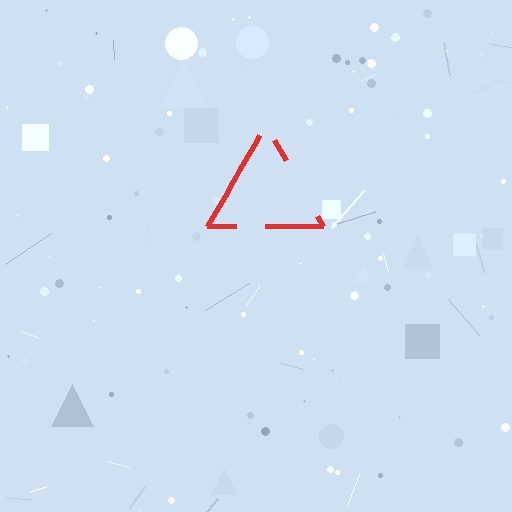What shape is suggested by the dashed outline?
The dashed outline suggests a triangle.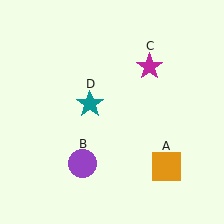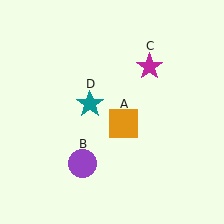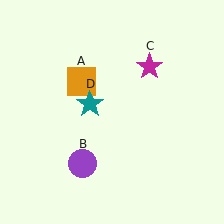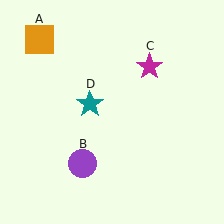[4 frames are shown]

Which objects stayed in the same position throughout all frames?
Purple circle (object B) and magenta star (object C) and teal star (object D) remained stationary.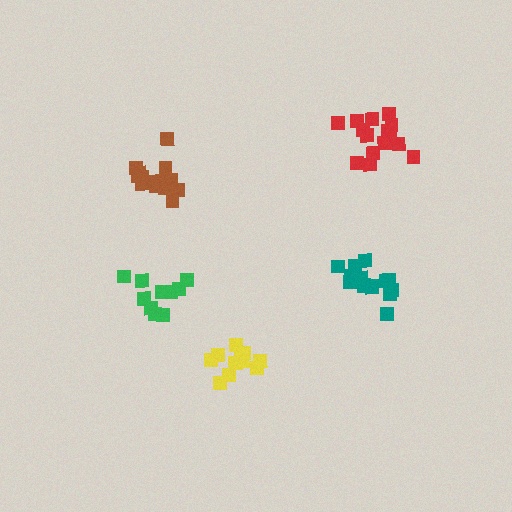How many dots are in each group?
Group 1: 14 dots, Group 2: 11 dots, Group 3: 15 dots, Group 4: 11 dots, Group 5: 14 dots (65 total).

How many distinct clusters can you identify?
There are 5 distinct clusters.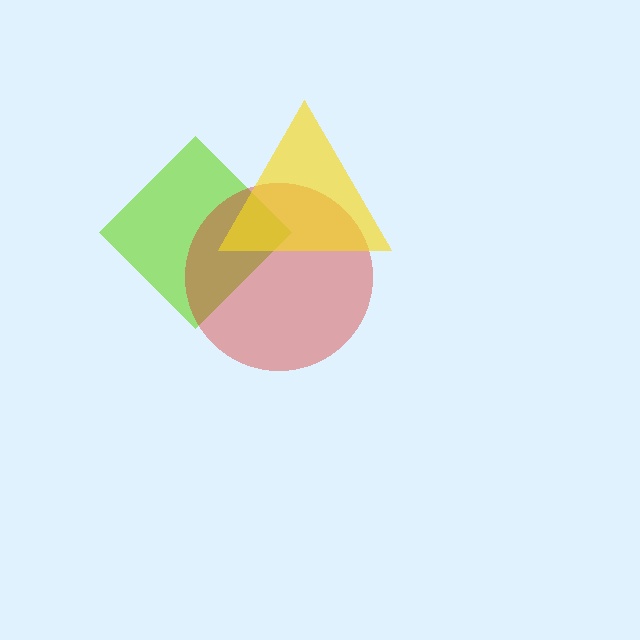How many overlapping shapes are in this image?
There are 3 overlapping shapes in the image.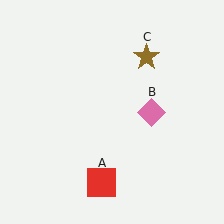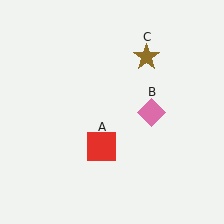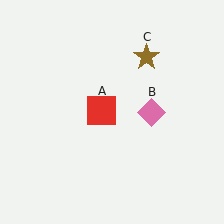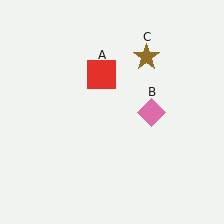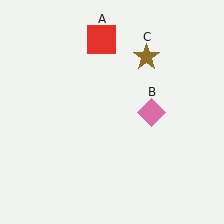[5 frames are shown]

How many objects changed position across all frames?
1 object changed position: red square (object A).